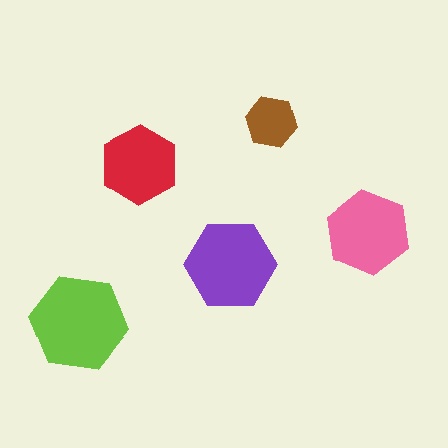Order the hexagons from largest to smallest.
the lime one, the purple one, the pink one, the red one, the brown one.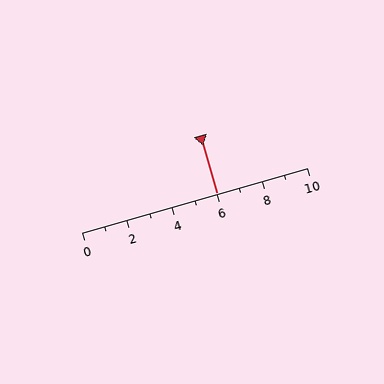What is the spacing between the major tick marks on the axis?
The major ticks are spaced 2 apart.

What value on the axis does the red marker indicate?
The marker indicates approximately 6.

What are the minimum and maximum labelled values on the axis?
The axis runs from 0 to 10.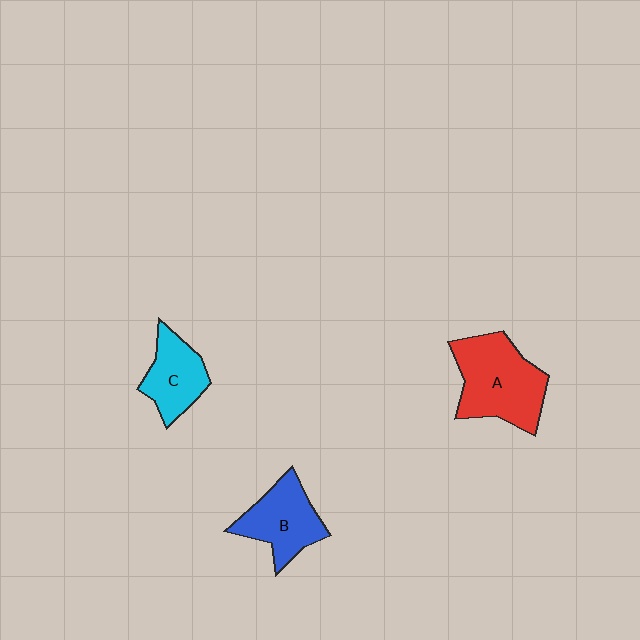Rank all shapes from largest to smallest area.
From largest to smallest: A (red), B (blue), C (cyan).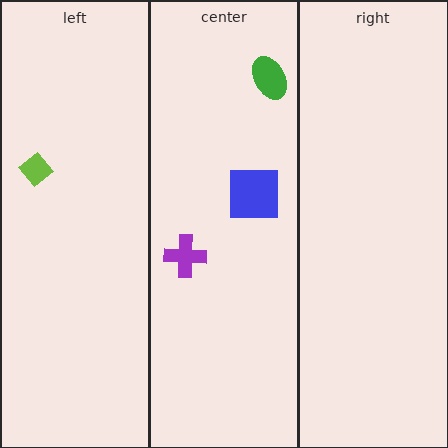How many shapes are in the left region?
1.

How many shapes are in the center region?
3.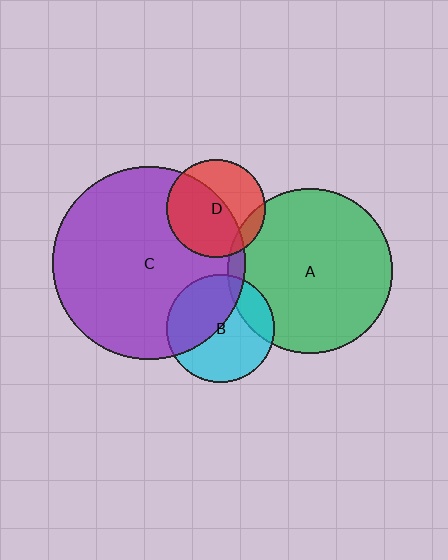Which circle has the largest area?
Circle C (purple).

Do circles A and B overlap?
Yes.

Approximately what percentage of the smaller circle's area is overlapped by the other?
Approximately 20%.